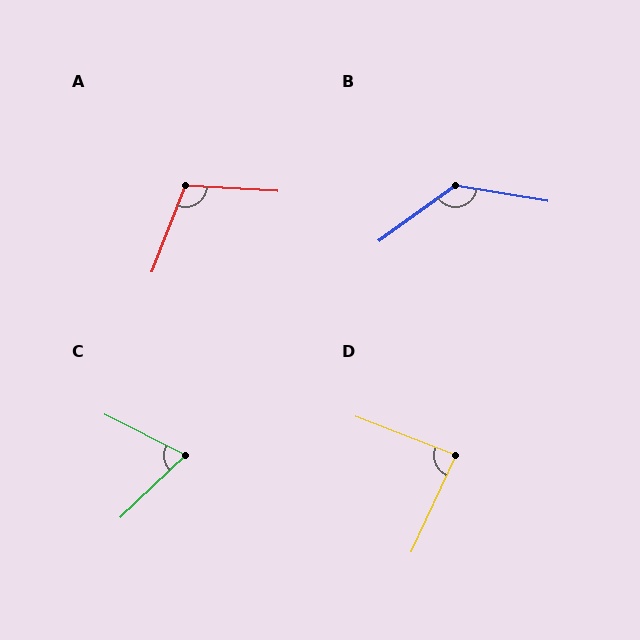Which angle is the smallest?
C, at approximately 71 degrees.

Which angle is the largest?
B, at approximately 135 degrees.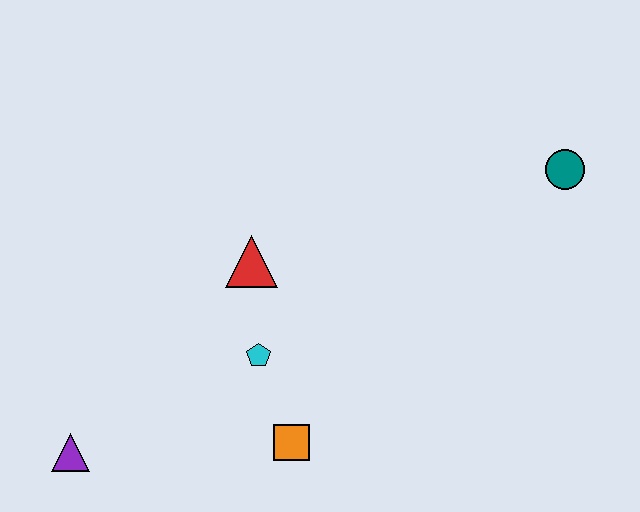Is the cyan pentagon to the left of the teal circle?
Yes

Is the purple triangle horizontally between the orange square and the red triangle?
No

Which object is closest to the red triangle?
The cyan pentagon is closest to the red triangle.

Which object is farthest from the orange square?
The teal circle is farthest from the orange square.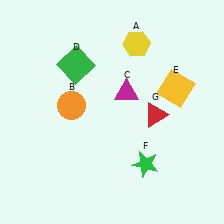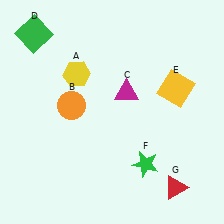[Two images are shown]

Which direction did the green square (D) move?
The green square (D) moved left.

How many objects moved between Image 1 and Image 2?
3 objects moved between the two images.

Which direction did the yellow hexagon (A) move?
The yellow hexagon (A) moved left.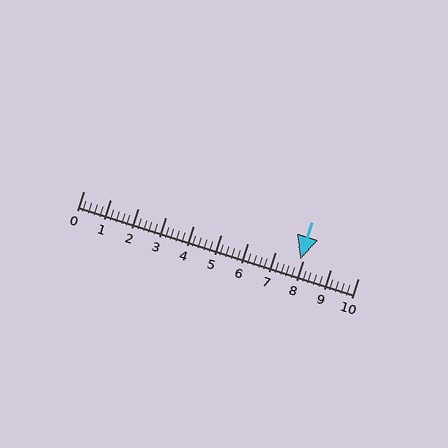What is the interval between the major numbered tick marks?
The major tick marks are spaced 1 units apart.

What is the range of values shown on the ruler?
The ruler shows values from 0 to 10.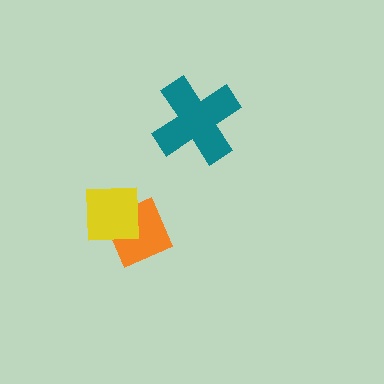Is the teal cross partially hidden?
No, no other shape covers it.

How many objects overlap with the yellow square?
1 object overlaps with the yellow square.